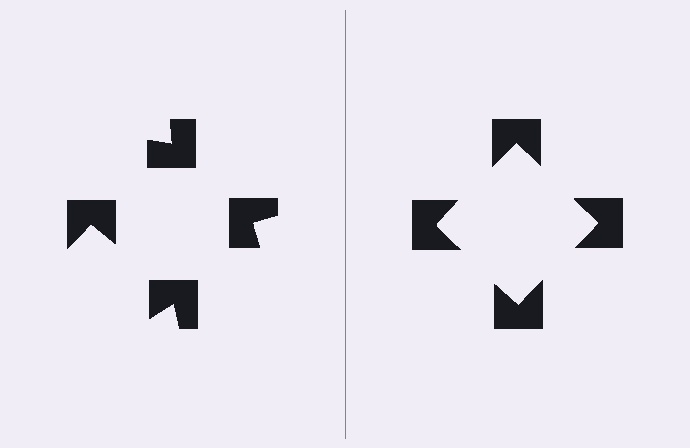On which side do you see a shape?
An illusory square appears on the right side. On the left side the wedge cuts are rotated, so no coherent shape forms.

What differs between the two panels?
The notched squares are positioned identically on both sides; only the wedge orientations differ. On the right they align to a square; on the left they are misaligned.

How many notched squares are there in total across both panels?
8 — 4 on each side.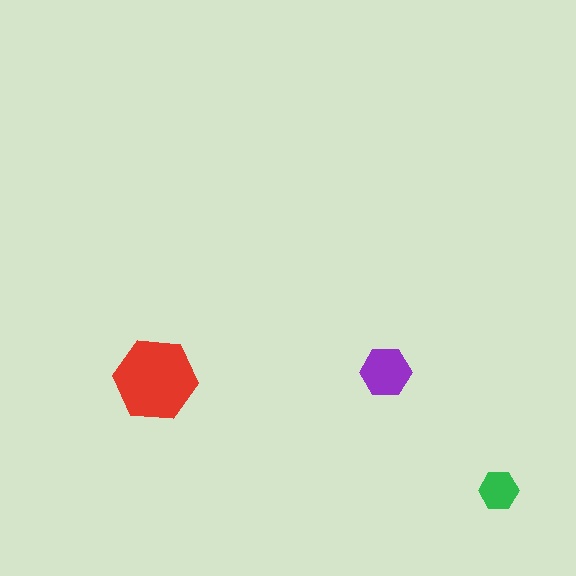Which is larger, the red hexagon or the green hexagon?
The red one.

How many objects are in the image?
There are 3 objects in the image.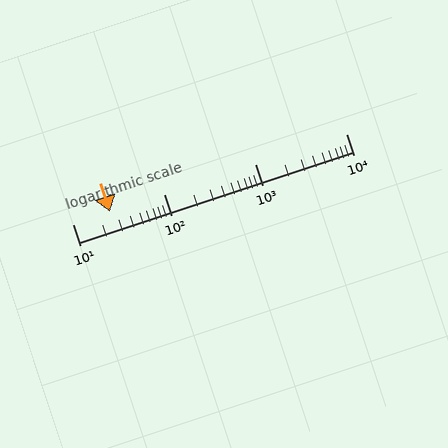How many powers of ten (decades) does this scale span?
The scale spans 3 decades, from 10 to 10000.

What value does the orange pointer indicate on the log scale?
The pointer indicates approximately 26.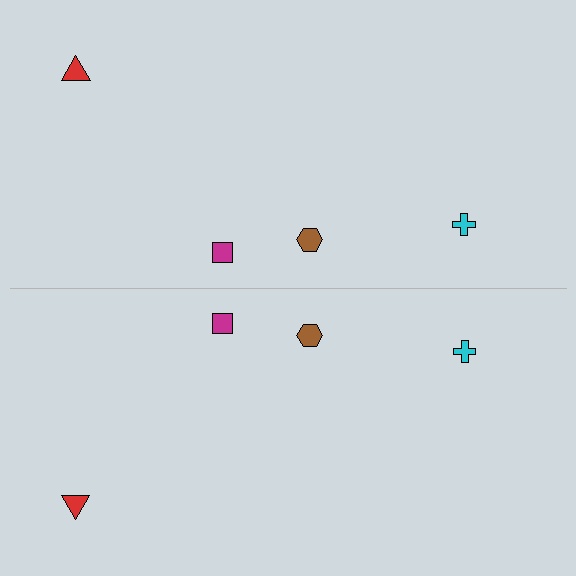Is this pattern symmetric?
Yes, this pattern has bilateral (reflection) symmetry.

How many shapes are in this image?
There are 8 shapes in this image.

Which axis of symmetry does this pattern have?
The pattern has a horizontal axis of symmetry running through the center of the image.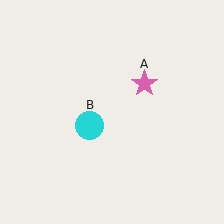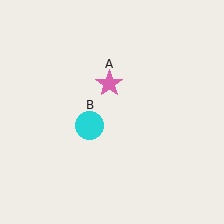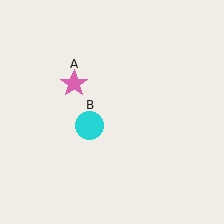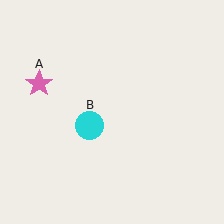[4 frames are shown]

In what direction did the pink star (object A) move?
The pink star (object A) moved left.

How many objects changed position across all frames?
1 object changed position: pink star (object A).